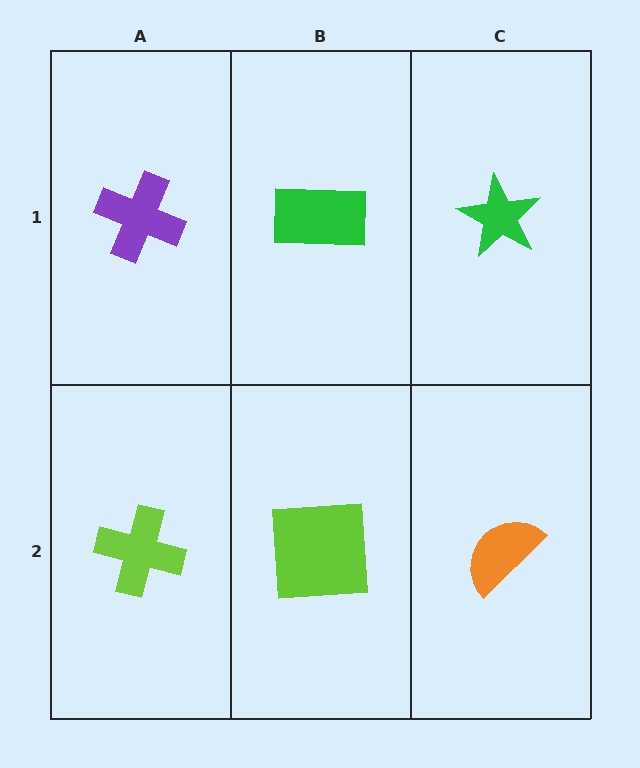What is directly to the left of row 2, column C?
A lime square.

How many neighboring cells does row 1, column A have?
2.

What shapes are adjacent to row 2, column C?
A green star (row 1, column C), a lime square (row 2, column B).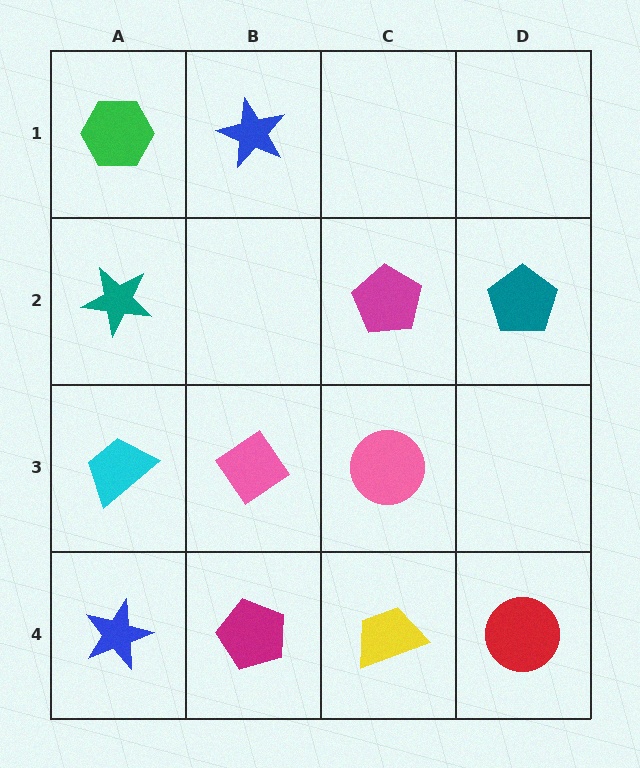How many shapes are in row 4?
4 shapes.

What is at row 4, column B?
A magenta pentagon.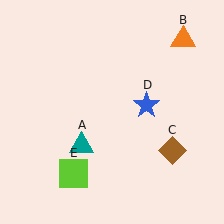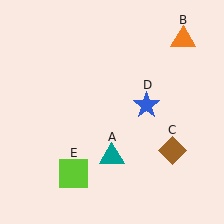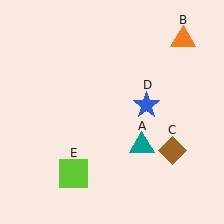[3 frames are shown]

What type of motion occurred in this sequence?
The teal triangle (object A) rotated counterclockwise around the center of the scene.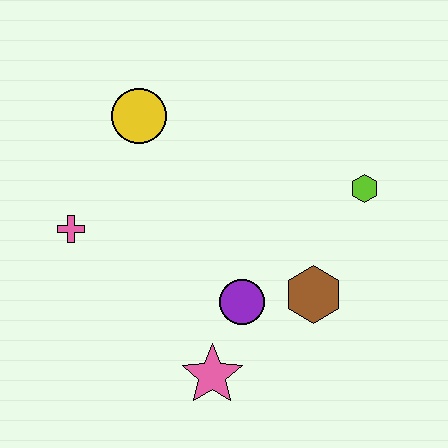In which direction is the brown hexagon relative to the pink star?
The brown hexagon is to the right of the pink star.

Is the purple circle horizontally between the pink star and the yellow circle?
No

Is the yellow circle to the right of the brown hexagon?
No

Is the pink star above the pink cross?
No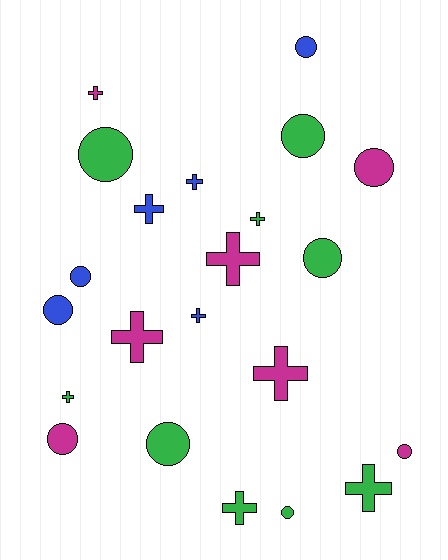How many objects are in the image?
There are 22 objects.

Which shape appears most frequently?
Cross, with 11 objects.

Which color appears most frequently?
Green, with 9 objects.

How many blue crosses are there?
There are 3 blue crosses.